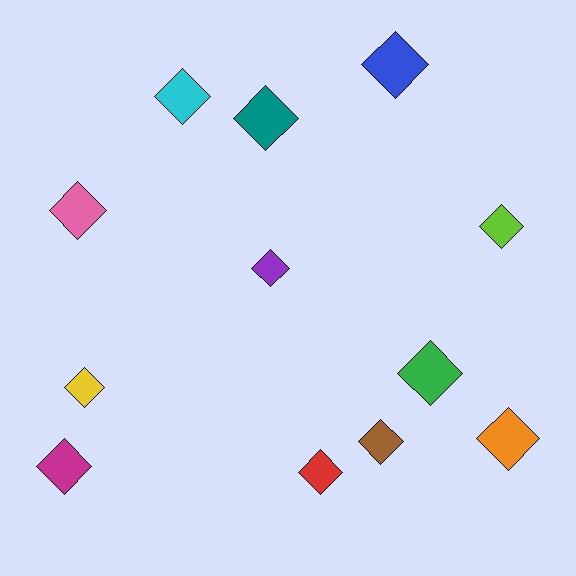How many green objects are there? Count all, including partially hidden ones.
There is 1 green object.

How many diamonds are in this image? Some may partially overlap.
There are 12 diamonds.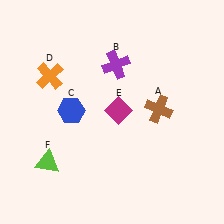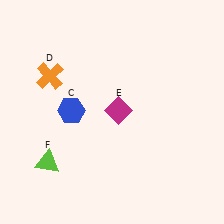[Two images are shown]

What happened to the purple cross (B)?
The purple cross (B) was removed in Image 2. It was in the top-right area of Image 1.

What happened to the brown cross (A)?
The brown cross (A) was removed in Image 2. It was in the top-right area of Image 1.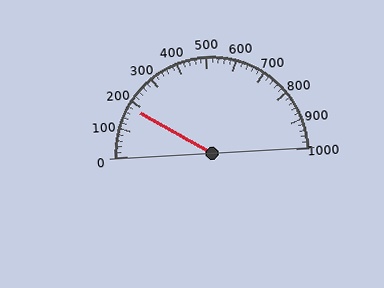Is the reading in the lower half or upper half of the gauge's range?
The reading is in the lower half of the range (0 to 1000).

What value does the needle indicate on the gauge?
The needle indicates approximately 180.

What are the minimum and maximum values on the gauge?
The gauge ranges from 0 to 1000.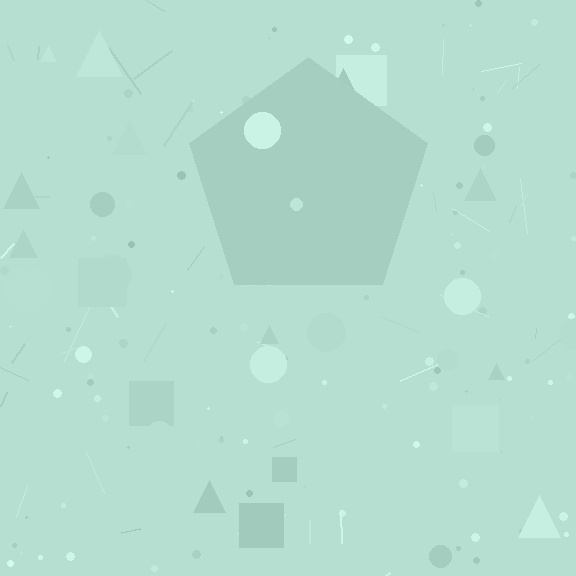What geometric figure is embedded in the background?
A pentagon is embedded in the background.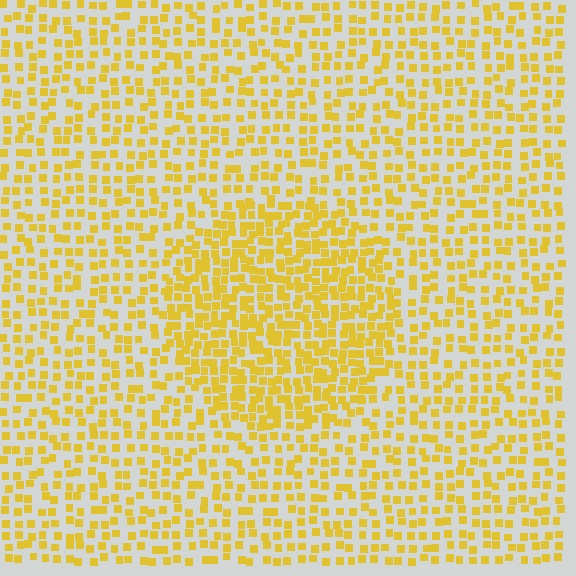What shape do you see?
I see a circle.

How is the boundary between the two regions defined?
The boundary is defined by a change in element density (approximately 1.8x ratio). All elements are the same color, size, and shape.